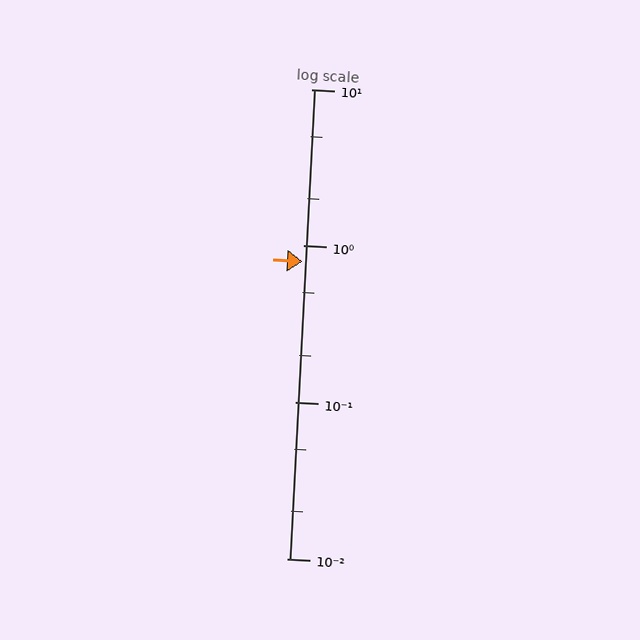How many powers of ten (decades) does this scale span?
The scale spans 3 decades, from 0.01 to 10.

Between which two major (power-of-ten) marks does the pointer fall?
The pointer is between 0.1 and 1.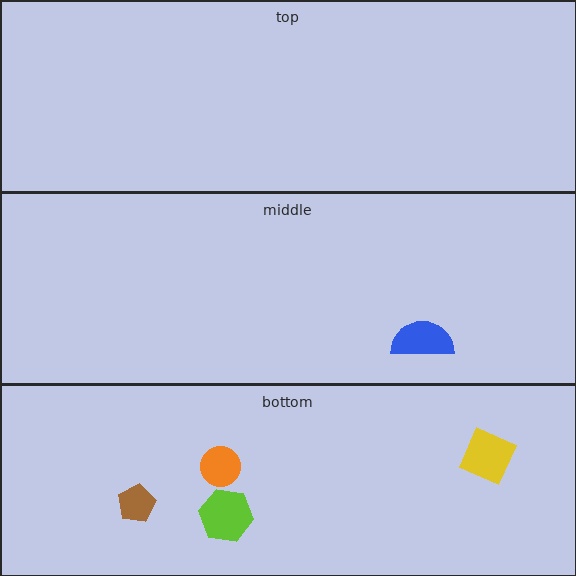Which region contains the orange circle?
The bottom region.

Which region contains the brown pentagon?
The bottom region.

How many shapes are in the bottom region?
4.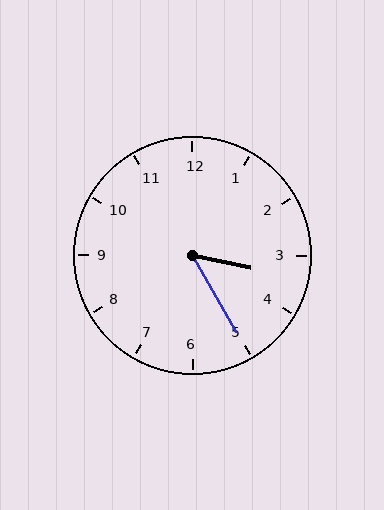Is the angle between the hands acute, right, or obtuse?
It is acute.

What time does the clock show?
3:25.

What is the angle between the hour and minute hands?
Approximately 48 degrees.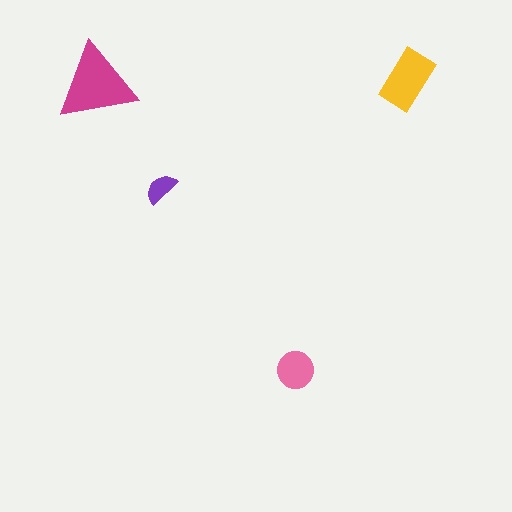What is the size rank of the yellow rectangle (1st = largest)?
2nd.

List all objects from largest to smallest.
The magenta triangle, the yellow rectangle, the pink circle, the purple semicircle.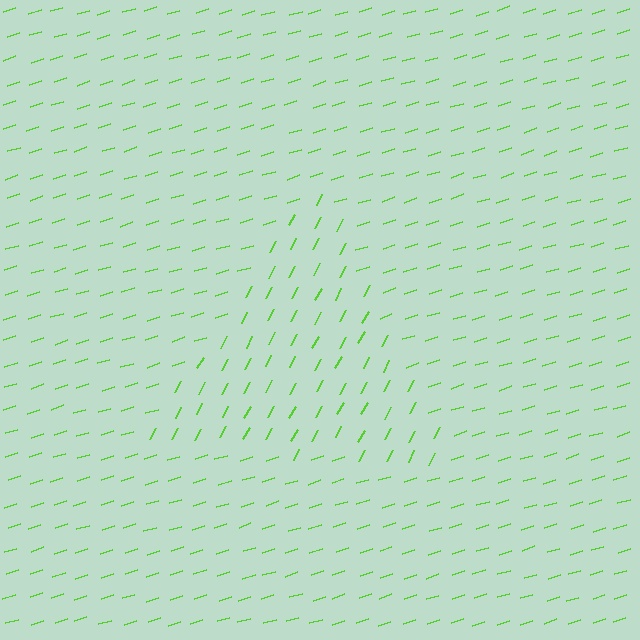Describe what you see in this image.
The image is filled with small lime line segments. A triangle region in the image has lines oriented differently from the surrounding lines, creating a visible texture boundary.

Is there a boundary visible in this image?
Yes, there is a texture boundary formed by a change in line orientation.